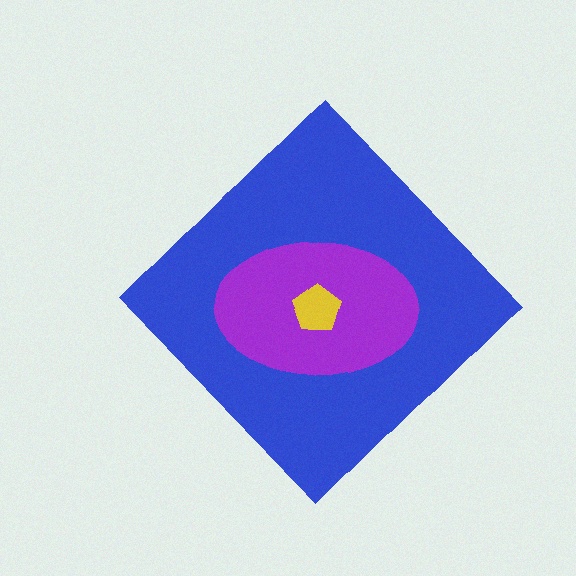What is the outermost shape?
The blue diamond.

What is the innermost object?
The yellow pentagon.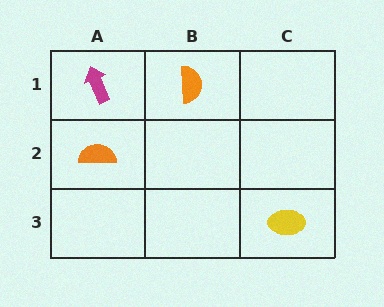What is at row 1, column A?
A magenta arrow.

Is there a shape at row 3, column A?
No, that cell is empty.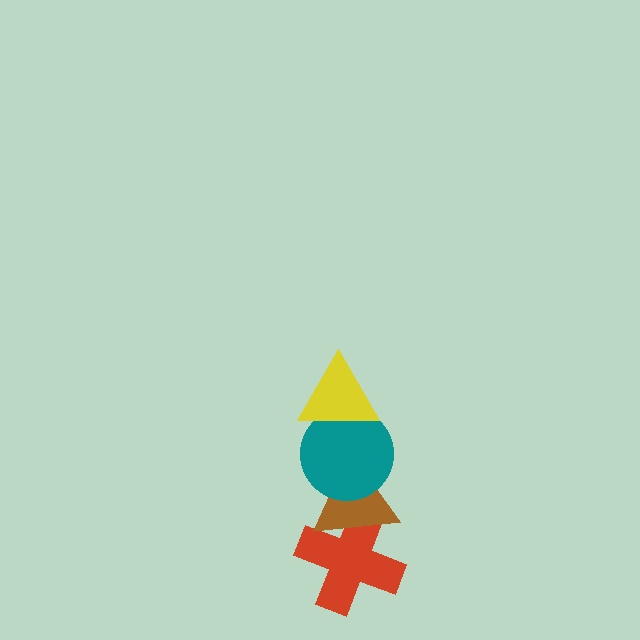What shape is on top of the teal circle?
The yellow triangle is on top of the teal circle.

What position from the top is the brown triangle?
The brown triangle is 3rd from the top.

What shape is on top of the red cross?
The brown triangle is on top of the red cross.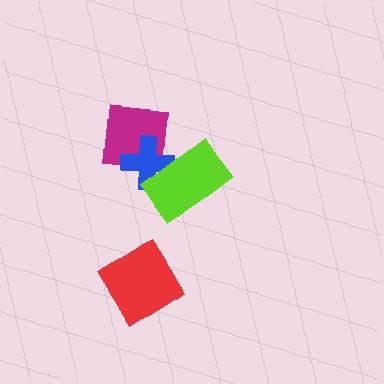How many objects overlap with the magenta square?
2 objects overlap with the magenta square.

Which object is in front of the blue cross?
The lime rectangle is in front of the blue cross.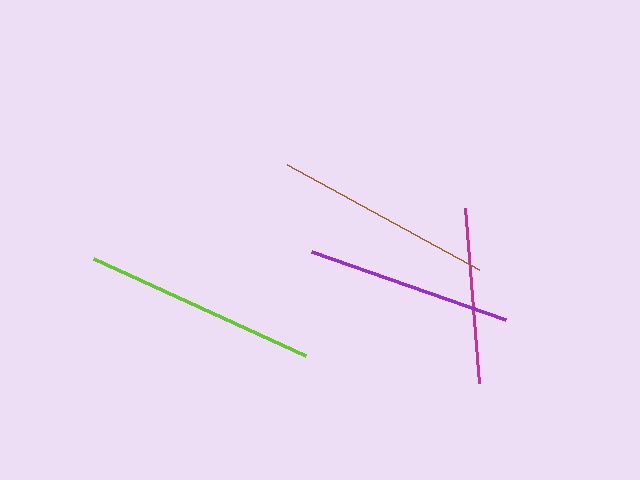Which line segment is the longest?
The lime line is the longest at approximately 232 pixels.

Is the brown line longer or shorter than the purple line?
The brown line is longer than the purple line.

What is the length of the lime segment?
The lime segment is approximately 232 pixels long.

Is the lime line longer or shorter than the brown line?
The lime line is longer than the brown line.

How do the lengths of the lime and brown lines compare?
The lime and brown lines are approximately the same length.